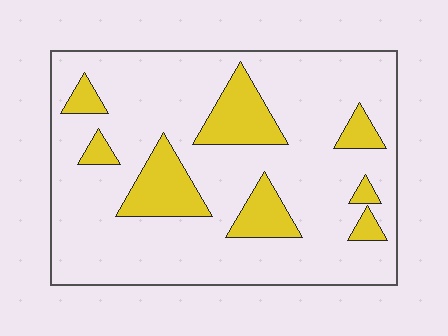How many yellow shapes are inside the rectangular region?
8.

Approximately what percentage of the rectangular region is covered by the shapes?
Approximately 20%.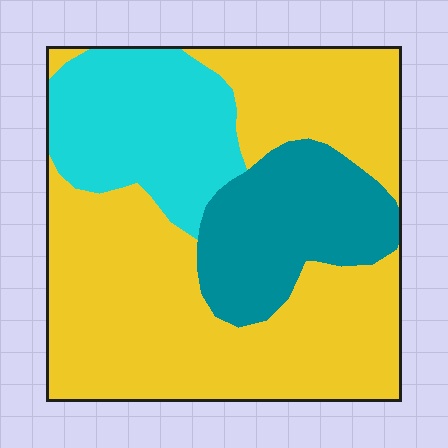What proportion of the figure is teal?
Teal takes up about one fifth (1/5) of the figure.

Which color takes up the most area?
Yellow, at roughly 60%.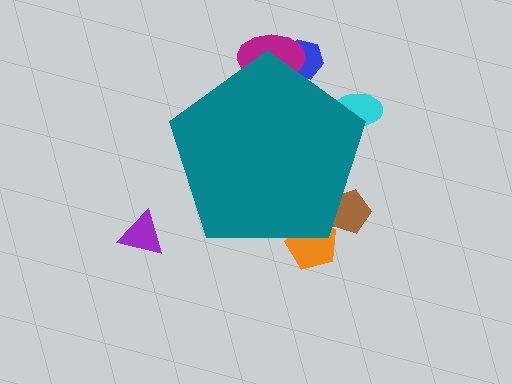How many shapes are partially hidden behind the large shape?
5 shapes are partially hidden.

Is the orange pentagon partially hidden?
Yes, the orange pentagon is partially hidden behind the teal pentagon.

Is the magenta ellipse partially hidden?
Yes, the magenta ellipse is partially hidden behind the teal pentagon.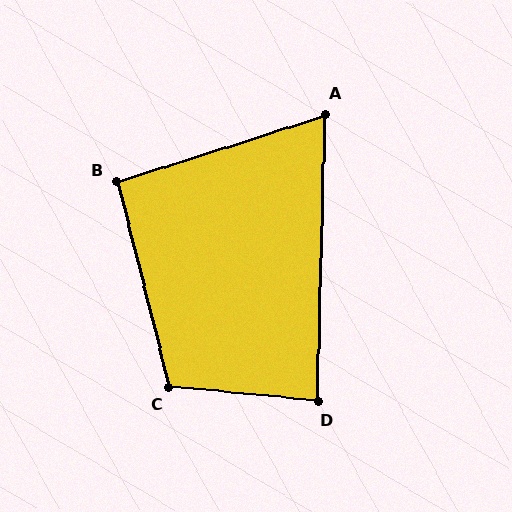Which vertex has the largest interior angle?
C, at approximately 109 degrees.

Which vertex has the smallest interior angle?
A, at approximately 71 degrees.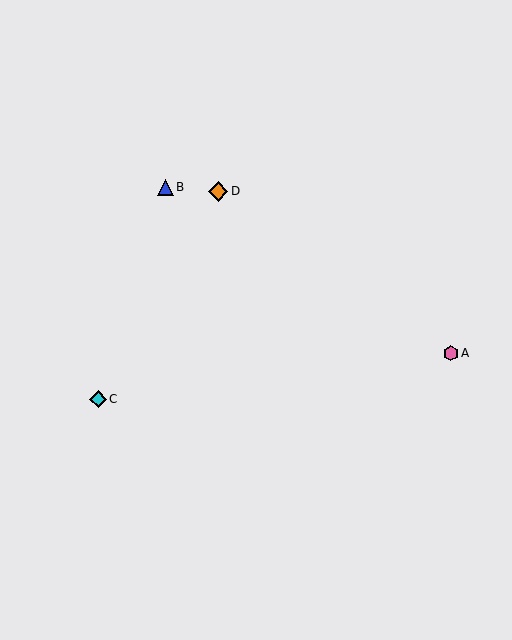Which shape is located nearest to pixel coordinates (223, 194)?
The orange diamond (labeled D) at (218, 191) is nearest to that location.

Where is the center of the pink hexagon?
The center of the pink hexagon is at (451, 353).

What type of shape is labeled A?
Shape A is a pink hexagon.